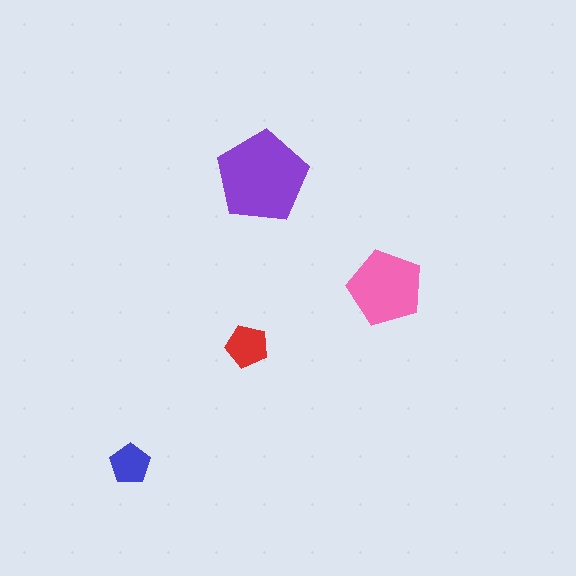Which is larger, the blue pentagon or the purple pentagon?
The purple one.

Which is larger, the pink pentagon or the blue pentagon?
The pink one.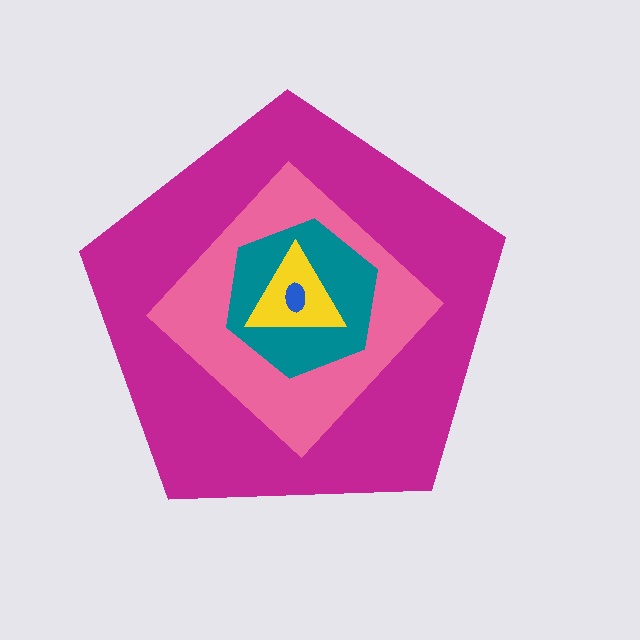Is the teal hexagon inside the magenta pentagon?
Yes.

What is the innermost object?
The blue ellipse.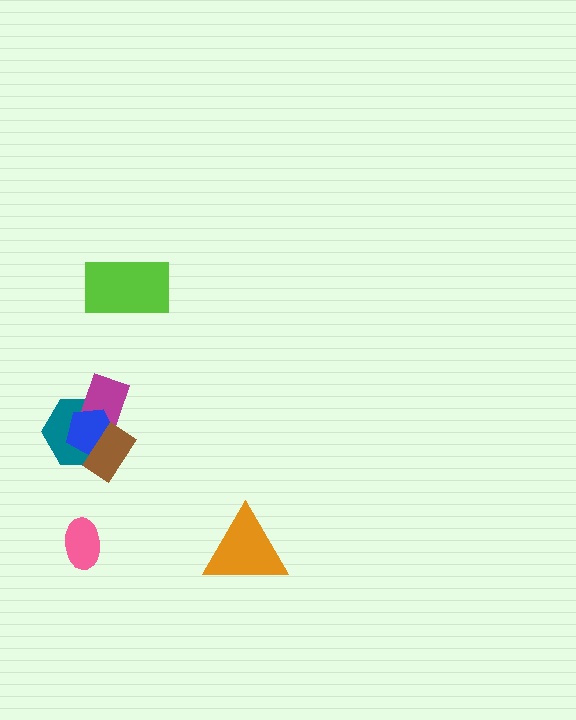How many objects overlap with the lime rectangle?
0 objects overlap with the lime rectangle.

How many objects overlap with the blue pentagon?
3 objects overlap with the blue pentagon.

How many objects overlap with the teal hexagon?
3 objects overlap with the teal hexagon.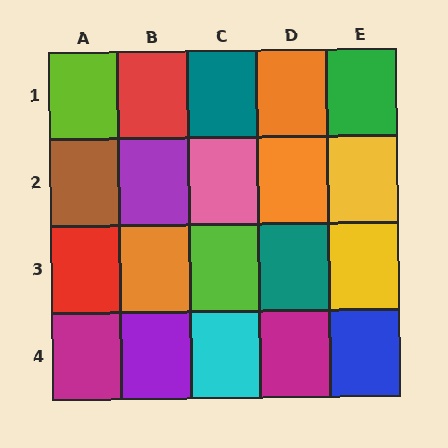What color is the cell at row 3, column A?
Red.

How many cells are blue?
1 cell is blue.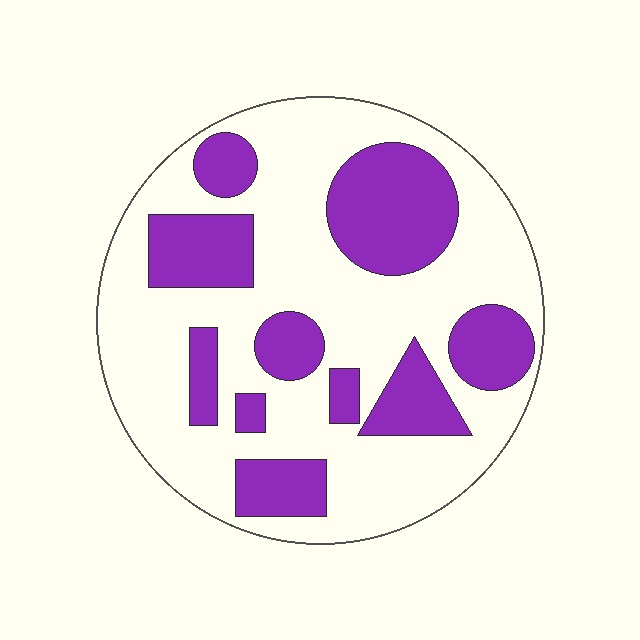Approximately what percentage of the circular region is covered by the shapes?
Approximately 35%.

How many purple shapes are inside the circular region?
10.